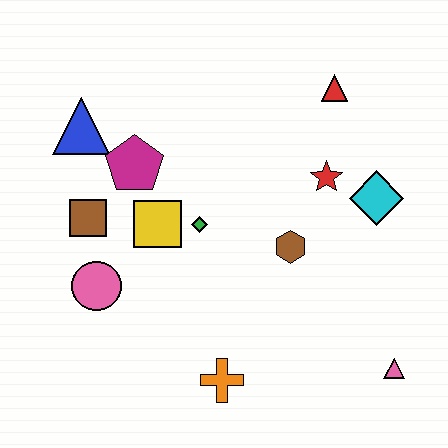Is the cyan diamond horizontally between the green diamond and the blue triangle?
No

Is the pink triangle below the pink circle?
Yes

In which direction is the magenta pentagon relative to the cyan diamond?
The magenta pentagon is to the left of the cyan diamond.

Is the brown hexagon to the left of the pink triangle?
Yes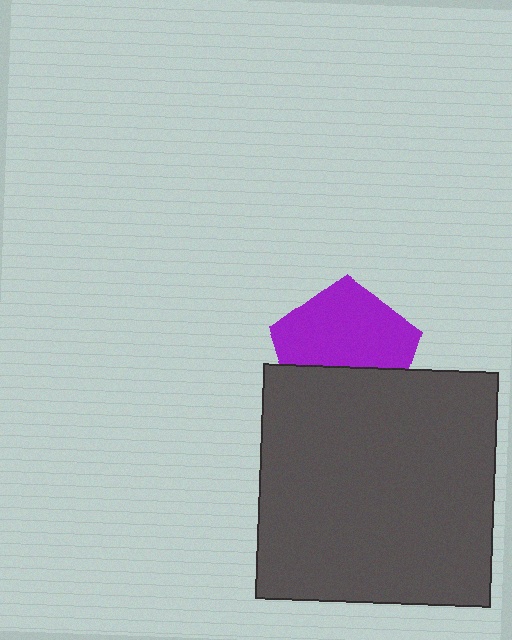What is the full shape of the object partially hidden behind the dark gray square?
The partially hidden object is a purple pentagon.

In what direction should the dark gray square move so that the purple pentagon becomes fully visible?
The dark gray square should move down. That is the shortest direction to clear the overlap and leave the purple pentagon fully visible.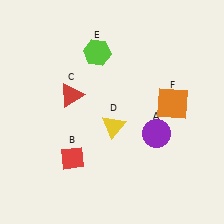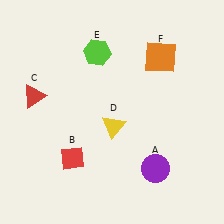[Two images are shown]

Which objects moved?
The objects that moved are: the purple circle (A), the red triangle (C), the orange square (F).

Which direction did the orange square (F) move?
The orange square (F) moved up.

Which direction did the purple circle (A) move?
The purple circle (A) moved down.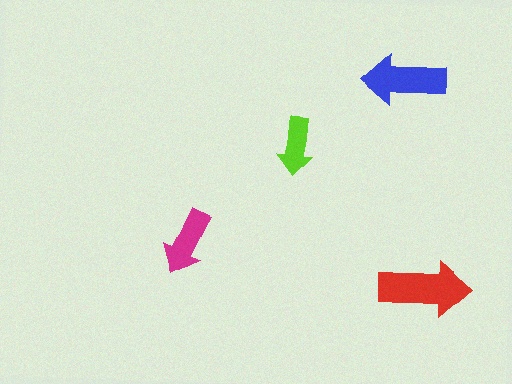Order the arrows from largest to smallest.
the red one, the blue one, the magenta one, the lime one.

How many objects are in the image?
There are 4 objects in the image.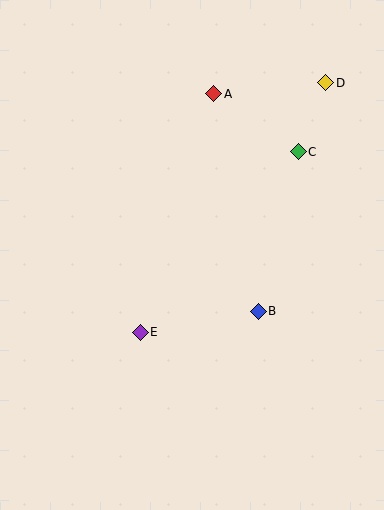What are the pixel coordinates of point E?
Point E is at (140, 332).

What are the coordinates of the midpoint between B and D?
The midpoint between B and D is at (292, 197).